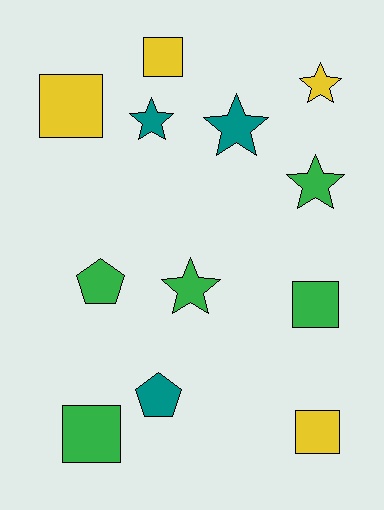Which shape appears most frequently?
Star, with 5 objects.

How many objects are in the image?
There are 12 objects.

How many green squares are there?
There are 2 green squares.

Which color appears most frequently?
Green, with 5 objects.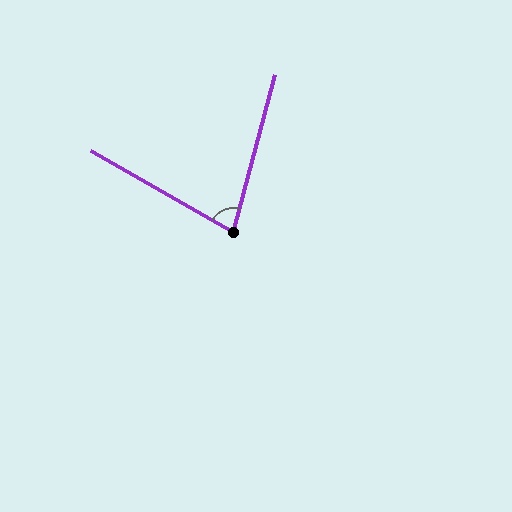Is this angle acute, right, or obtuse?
It is acute.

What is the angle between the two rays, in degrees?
Approximately 75 degrees.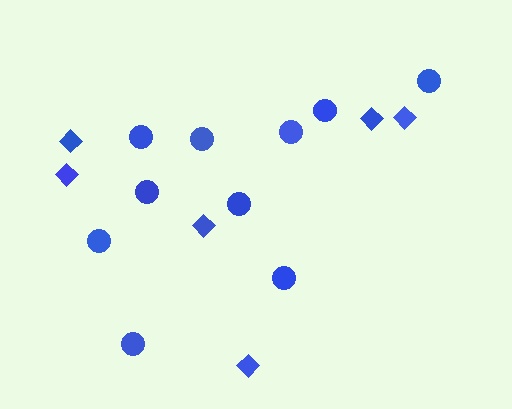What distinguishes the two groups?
There are 2 groups: one group of circles (10) and one group of diamonds (6).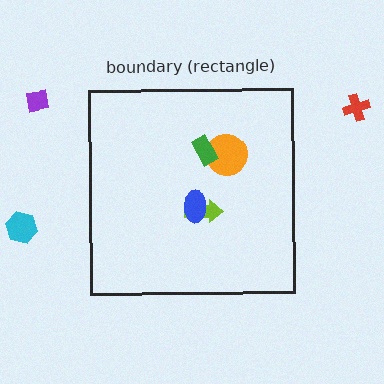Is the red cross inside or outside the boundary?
Outside.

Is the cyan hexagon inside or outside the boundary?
Outside.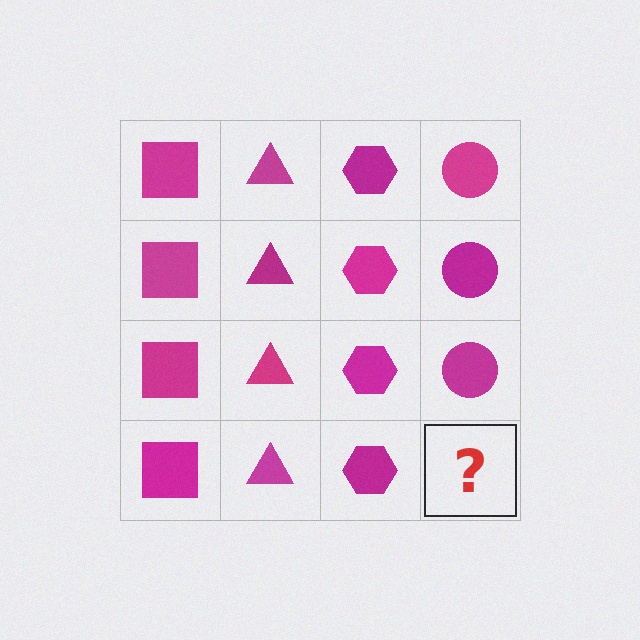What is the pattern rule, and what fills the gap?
The rule is that each column has a consistent shape. The gap should be filled with a magenta circle.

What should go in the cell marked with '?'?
The missing cell should contain a magenta circle.